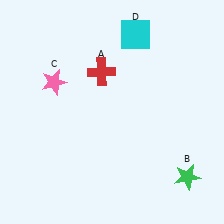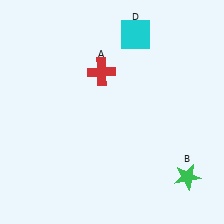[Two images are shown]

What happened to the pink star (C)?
The pink star (C) was removed in Image 2. It was in the top-left area of Image 1.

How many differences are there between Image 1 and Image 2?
There is 1 difference between the two images.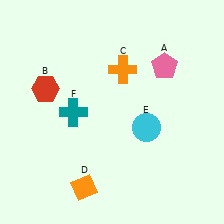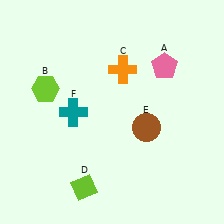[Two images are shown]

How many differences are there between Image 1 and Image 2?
There are 3 differences between the two images.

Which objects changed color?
B changed from red to lime. D changed from orange to lime. E changed from cyan to brown.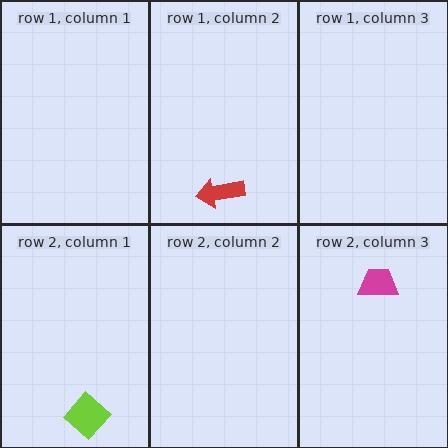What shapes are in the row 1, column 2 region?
The red arrow.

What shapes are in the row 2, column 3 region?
The magenta trapezoid.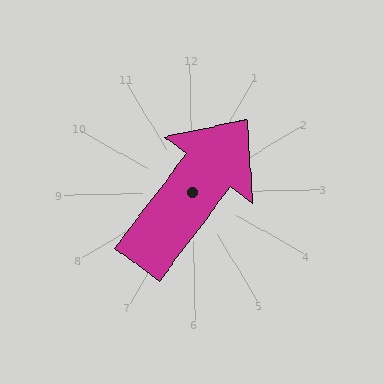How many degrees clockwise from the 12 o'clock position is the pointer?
Approximately 38 degrees.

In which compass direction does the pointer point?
Northeast.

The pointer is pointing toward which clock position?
Roughly 1 o'clock.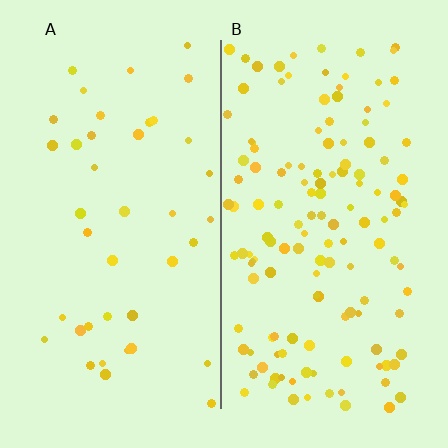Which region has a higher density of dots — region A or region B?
B (the right).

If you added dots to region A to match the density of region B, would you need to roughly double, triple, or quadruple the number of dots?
Approximately triple.